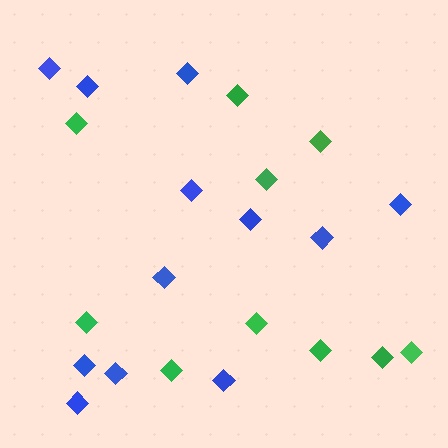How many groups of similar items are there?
There are 2 groups: one group of blue diamonds (12) and one group of green diamonds (10).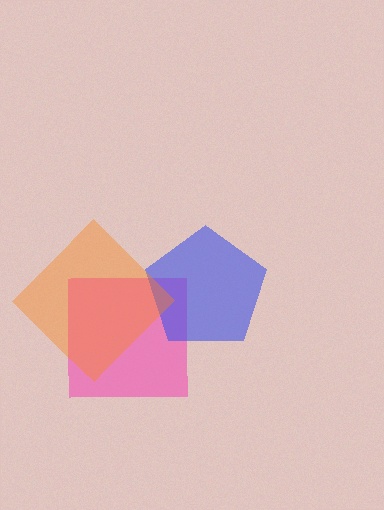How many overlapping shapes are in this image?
There are 3 overlapping shapes in the image.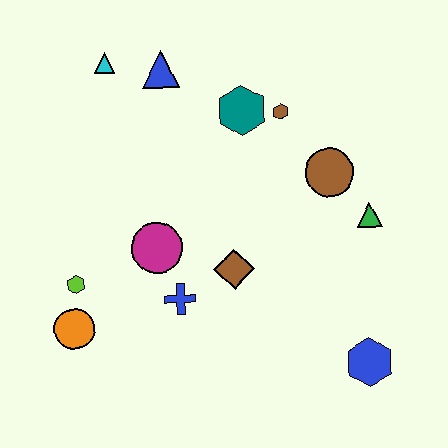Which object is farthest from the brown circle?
The orange circle is farthest from the brown circle.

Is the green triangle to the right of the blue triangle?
Yes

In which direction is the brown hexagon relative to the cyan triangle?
The brown hexagon is to the right of the cyan triangle.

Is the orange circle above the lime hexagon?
No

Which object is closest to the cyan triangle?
The blue triangle is closest to the cyan triangle.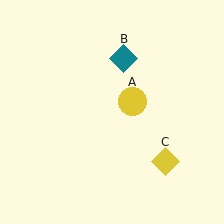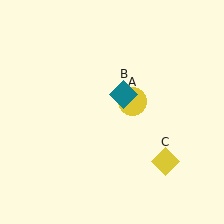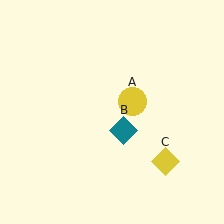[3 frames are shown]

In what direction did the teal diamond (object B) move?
The teal diamond (object B) moved down.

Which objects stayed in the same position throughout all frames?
Yellow circle (object A) and yellow diamond (object C) remained stationary.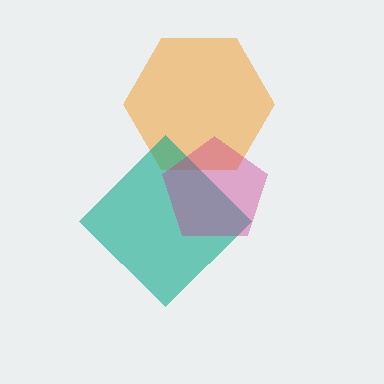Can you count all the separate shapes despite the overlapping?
Yes, there are 3 separate shapes.